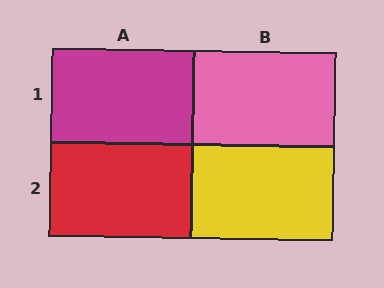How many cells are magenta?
1 cell is magenta.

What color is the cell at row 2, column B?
Yellow.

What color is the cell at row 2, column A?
Red.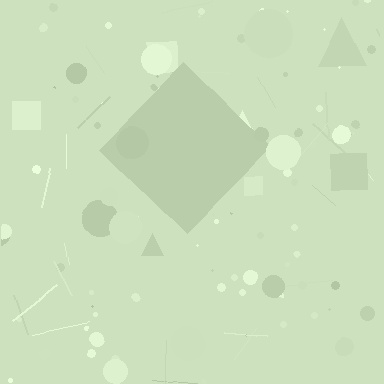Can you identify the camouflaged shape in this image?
The camouflaged shape is a diamond.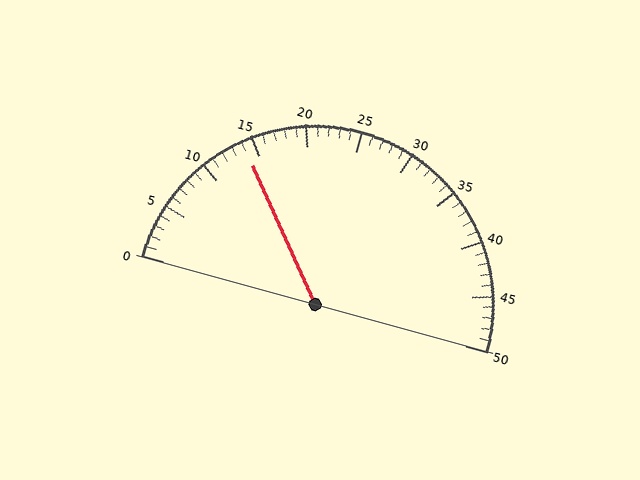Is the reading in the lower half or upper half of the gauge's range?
The reading is in the lower half of the range (0 to 50).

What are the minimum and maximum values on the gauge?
The gauge ranges from 0 to 50.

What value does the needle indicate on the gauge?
The needle indicates approximately 14.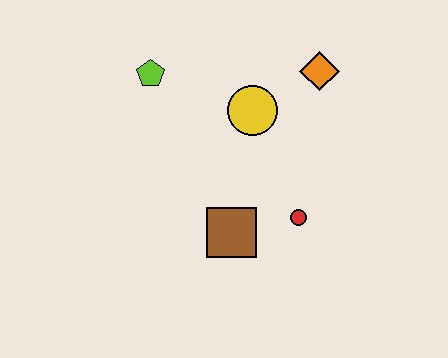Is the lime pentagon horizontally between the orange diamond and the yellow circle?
No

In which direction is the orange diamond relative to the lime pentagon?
The orange diamond is to the right of the lime pentagon.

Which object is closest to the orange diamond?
The yellow circle is closest to the orange diamond.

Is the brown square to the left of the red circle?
Yes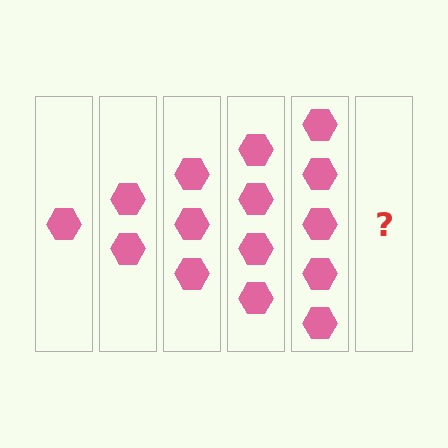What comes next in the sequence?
The next element should be 6 hexagons.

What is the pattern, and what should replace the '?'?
The pattern is that each step adds one more hexagon. The '?' should be 6 hexagons.